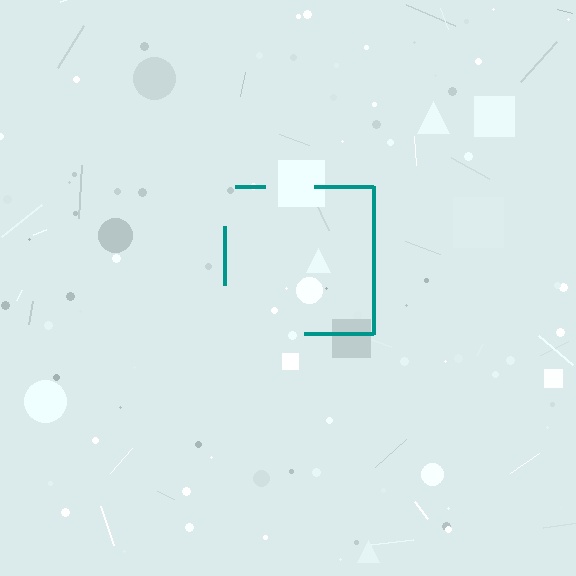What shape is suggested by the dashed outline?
The dashed outline suggests a square.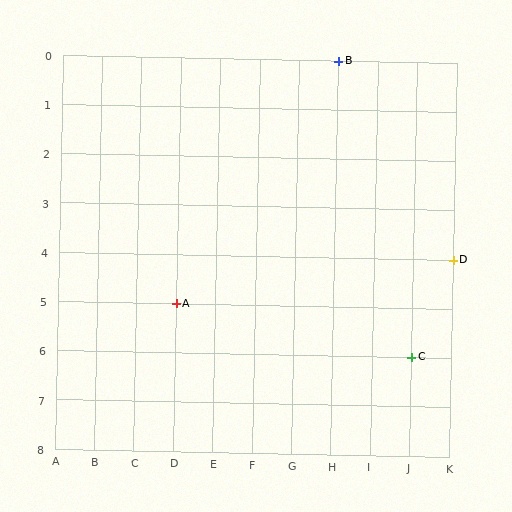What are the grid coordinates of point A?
Point A is at grid coordinates (D, 5).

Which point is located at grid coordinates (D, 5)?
Point A is at (D, 5).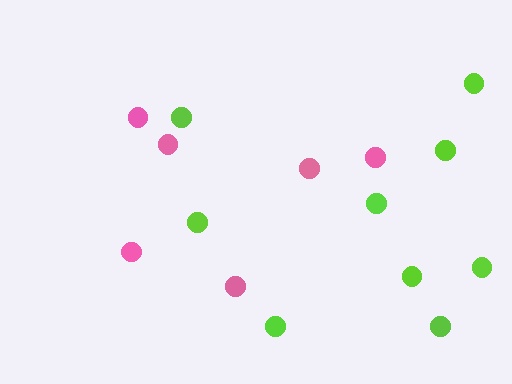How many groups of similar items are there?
There are 2 groups: one group of lime circles (9) and one group of pink circles (6).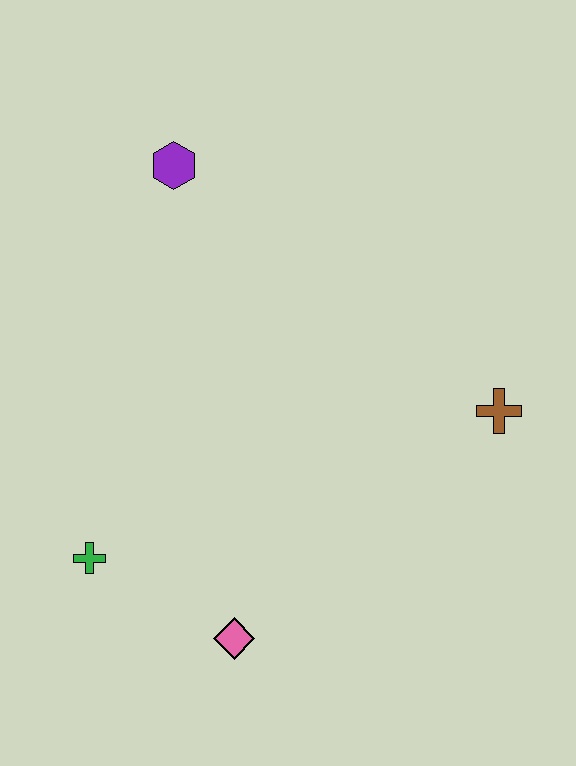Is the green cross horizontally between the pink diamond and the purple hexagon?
No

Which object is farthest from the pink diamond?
The purple hexagon is farthest from the pink diamond.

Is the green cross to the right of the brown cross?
No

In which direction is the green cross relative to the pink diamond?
The green cross is to the left of the pink diamond.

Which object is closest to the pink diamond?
The green cross is closest to the pink diamond.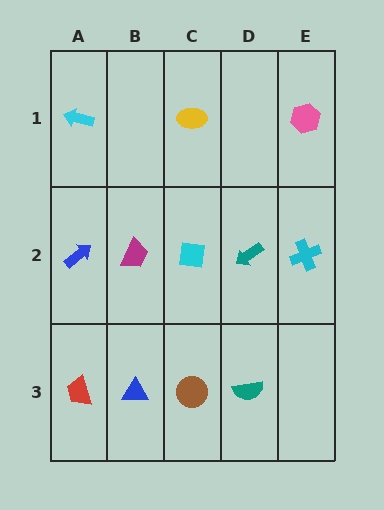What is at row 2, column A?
A blue arrow.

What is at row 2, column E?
A cyan cross.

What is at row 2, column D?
A teal arrow.